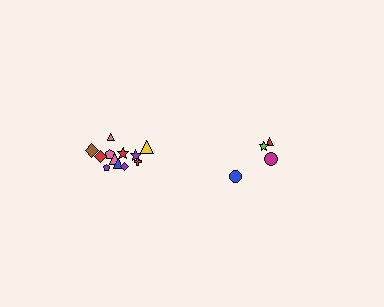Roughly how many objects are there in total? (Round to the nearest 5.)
Roughly 15 objects in total.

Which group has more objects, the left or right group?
The left group.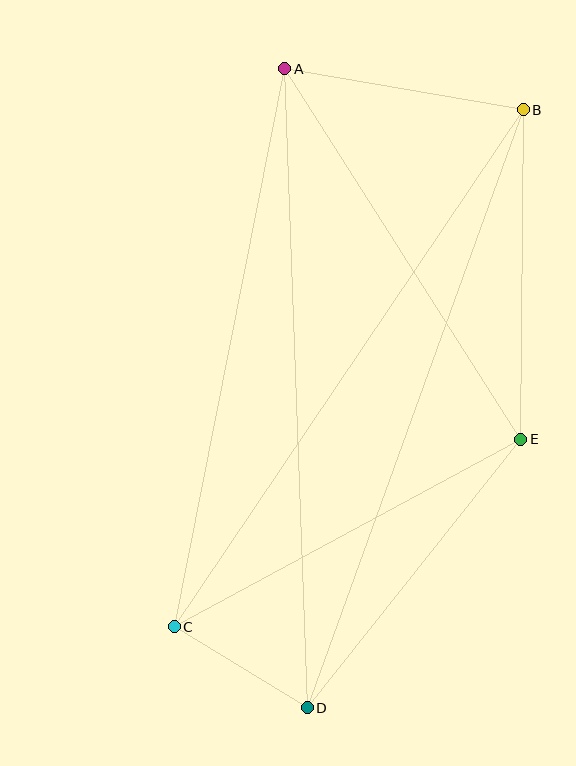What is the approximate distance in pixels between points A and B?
The distance between A and B is approximately 242 pixels.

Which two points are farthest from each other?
Points A and D are farthest from each other.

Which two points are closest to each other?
Points C and D are closest to each other.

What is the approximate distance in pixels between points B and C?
The distance between B and C is approximately 624 pixels.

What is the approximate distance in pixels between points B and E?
The distance between B and E is approximately 329 pixels.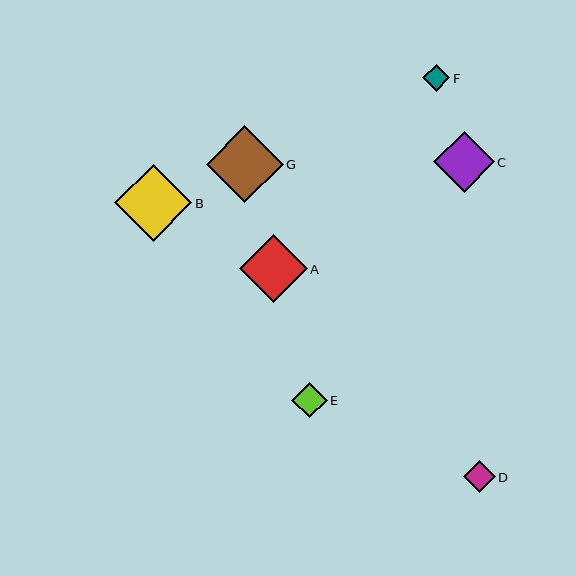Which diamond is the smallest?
Diamond F is the smallest with a size of approximately 27 pixels.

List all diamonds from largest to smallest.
From largest to smallest: B, G, A, C, E, D, F.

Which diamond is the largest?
Diamond B is the largest with a size of approximately 77 pixels.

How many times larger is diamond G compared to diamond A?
Diamond G is approximately 1.1 times the size of diamond A.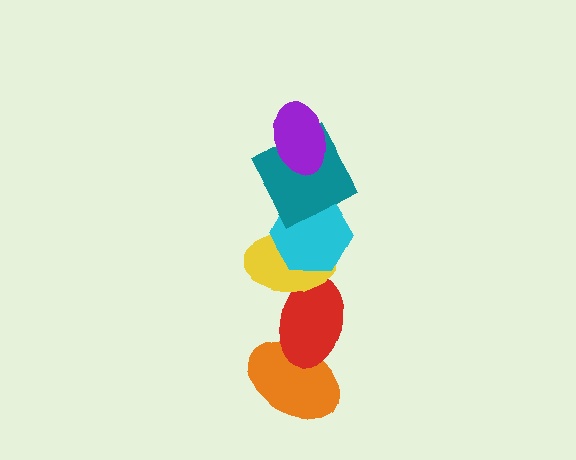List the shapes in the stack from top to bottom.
From top to bottom: the purple ellipse, the teal square, the cyan hexagon, the yellow ellipse, the red ellipse, the orange ellipse.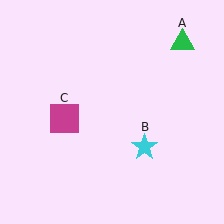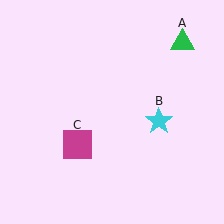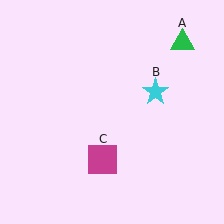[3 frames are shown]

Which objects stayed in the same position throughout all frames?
Green triangle (object A) remained stationary.